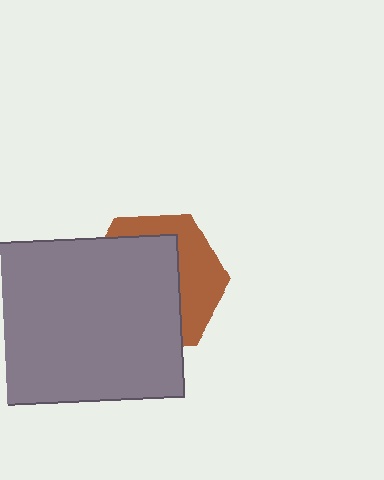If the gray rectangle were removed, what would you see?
You would see the complete brown hexagon.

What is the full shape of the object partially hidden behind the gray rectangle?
The partially hidden object is a brown hexagon.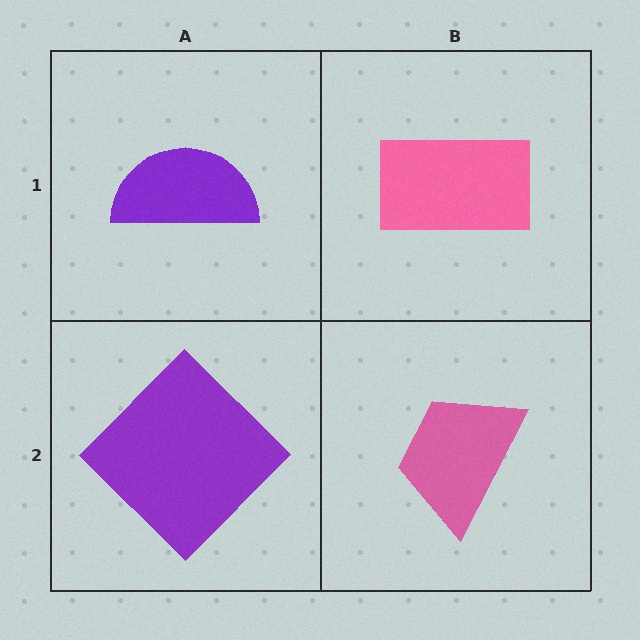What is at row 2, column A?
A purple diamond.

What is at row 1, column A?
A purple semicircle.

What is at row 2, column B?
A pink trapezoid.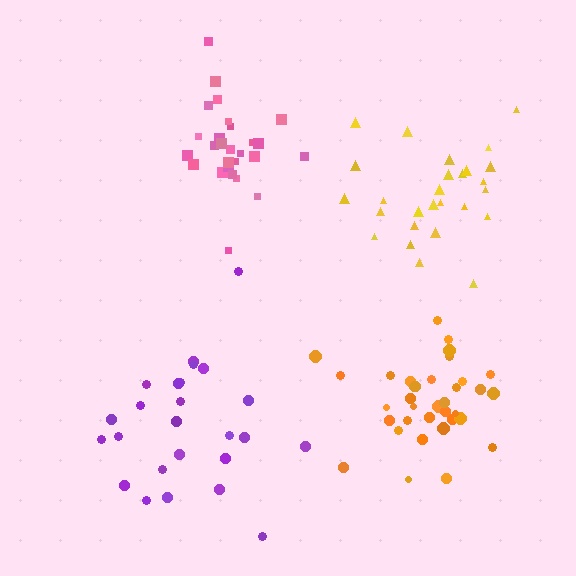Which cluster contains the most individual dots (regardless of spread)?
Orange (35).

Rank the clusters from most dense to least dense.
orange, pink, purple, yellow.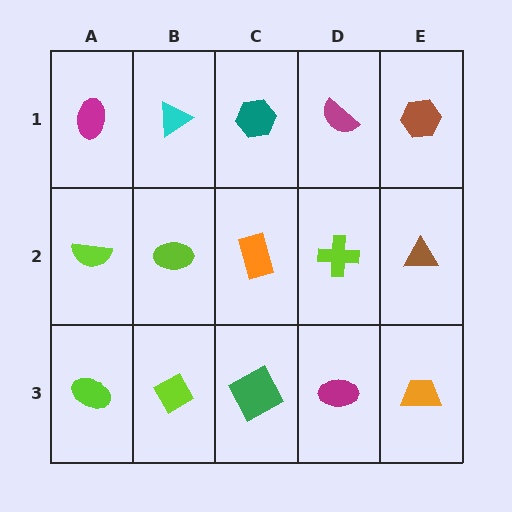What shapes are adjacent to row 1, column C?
An orange rectangle (row 2, column C), a cyan triangle (row 1, column B), a magenta semicircle (row 1, column D).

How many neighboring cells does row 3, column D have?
3.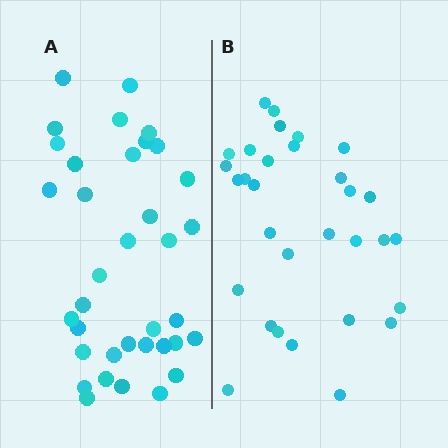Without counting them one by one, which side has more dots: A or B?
Region A (the left region) has more dots.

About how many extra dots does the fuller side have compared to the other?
Region A has about 5 more dots than region B.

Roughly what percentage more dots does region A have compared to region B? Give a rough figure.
About 15% more.